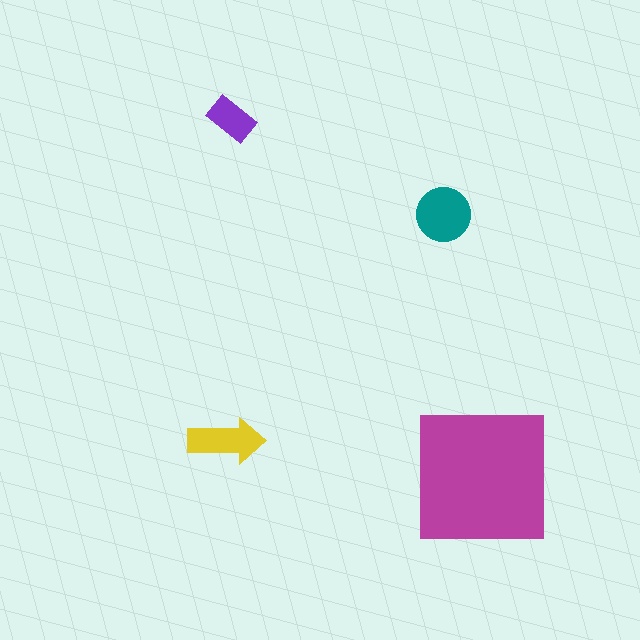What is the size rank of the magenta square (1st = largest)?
1st.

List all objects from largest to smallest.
The magenta square, the teal circle, the yellow arrow, the purple rectangle.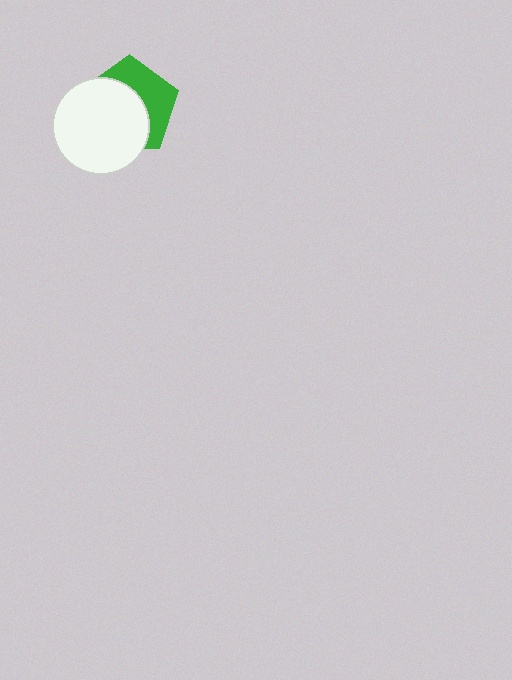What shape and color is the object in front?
The object in front is a white circle.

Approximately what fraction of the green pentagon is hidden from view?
Roughly 59% of the green pentagon is hidden behind the white circle.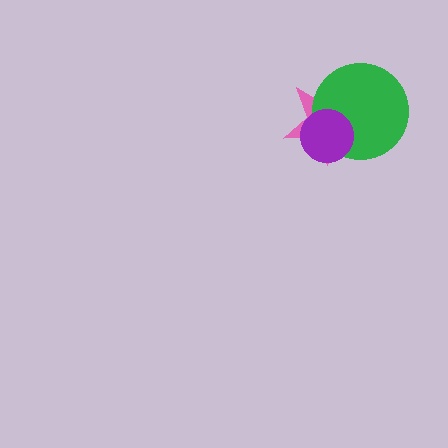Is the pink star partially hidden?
Yes, it is partially covered by another shape.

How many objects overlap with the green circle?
2 objects overlap with the green circle.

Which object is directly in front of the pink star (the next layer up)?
The green circle is directly in front of the pink star.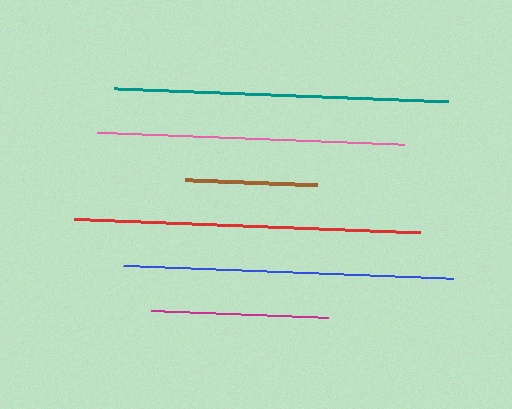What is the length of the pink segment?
The pink segment is approximately 308 pixels long.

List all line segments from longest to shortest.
From longest to shortest: red, teal, blue, pink, magenta, brown.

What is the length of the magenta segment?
The magenta segment is approximately 177 pixels long.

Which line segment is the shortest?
The brown line is the shortest at approximately 132 pixels.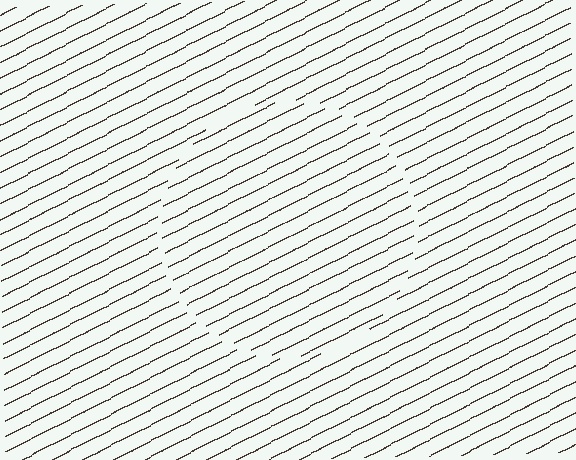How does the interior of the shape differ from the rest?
The interior of the shape contains the same grating, shifted by half a period — the contour is defined by the phase discontinuity where line-ends from the inner and outer gratings abut.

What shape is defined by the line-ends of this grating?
An illusory circle. The interior of the shape contains the same grating, shifted by half a period — the contour is defined by the phase discontinuity where line-ends from the inner and outer gratings abut.